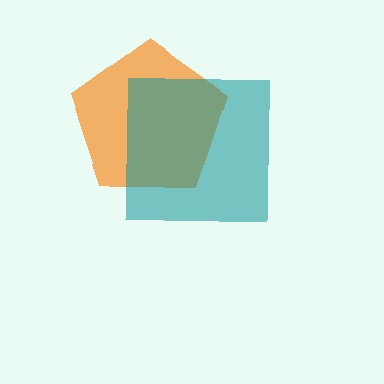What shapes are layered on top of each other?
The layered shapes are: an orange pentagon, a teal square.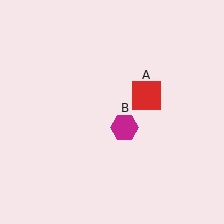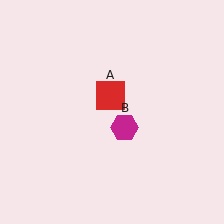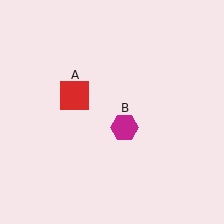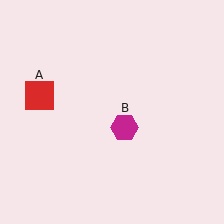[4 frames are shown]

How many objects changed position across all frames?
1 object changed position: red square (object A).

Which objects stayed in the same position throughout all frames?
Magenta hexagon (object B) remained stationary.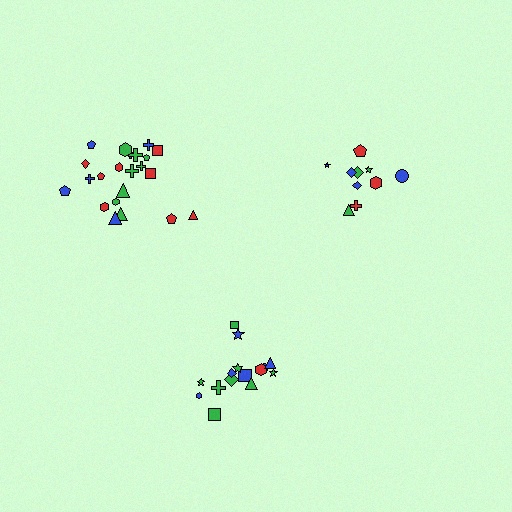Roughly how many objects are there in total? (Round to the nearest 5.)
Roughly 45 objects in total.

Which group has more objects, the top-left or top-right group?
The top-left group.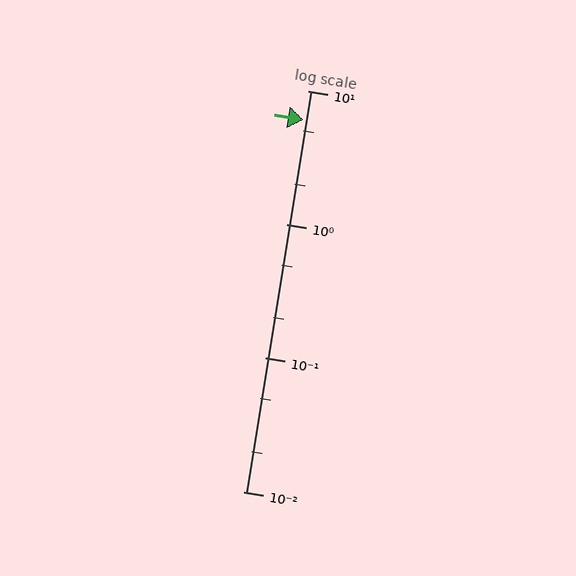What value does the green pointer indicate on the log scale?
The pointer indicates approximately 6.1.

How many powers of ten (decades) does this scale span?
The scale spans 3 decades, from 0.01 to 10.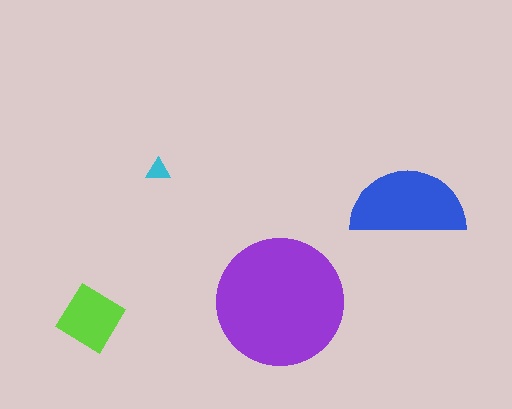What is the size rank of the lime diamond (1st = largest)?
3rd.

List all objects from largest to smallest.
The purple circle, the blue semicircle, the lime diamond, the cyan triangle.